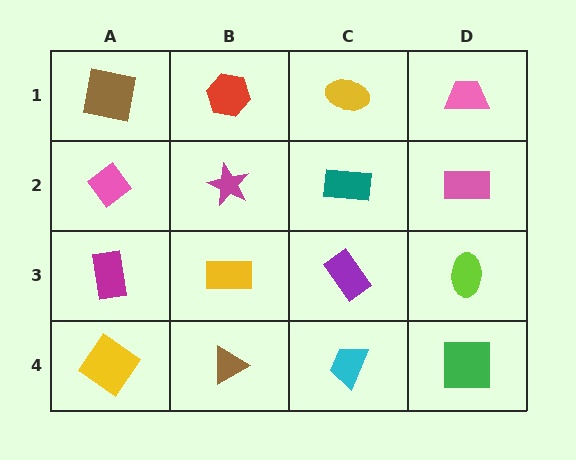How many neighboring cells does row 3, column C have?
4.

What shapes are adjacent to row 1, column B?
A magenta star (row 2, column B), a brown square (row 1, column A), a yellow ellipse (row 1, column C).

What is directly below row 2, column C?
A purple rectangle.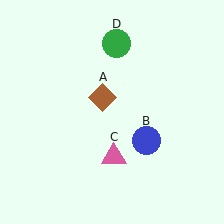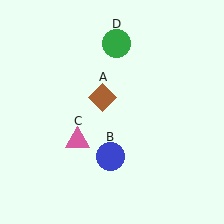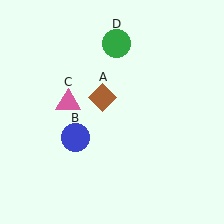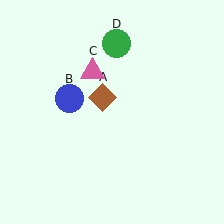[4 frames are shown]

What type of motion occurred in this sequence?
The blue circle (object B), pink triangle (object C) rotated clockwise around the center of the scene.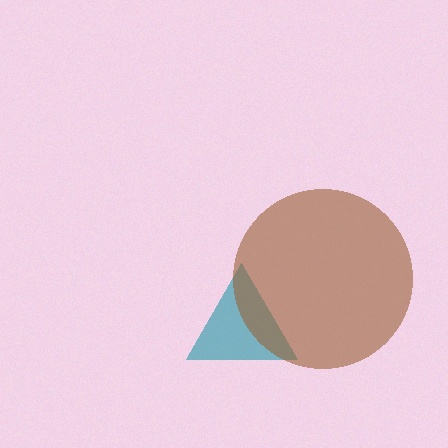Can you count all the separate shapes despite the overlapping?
Yes, there are 2 separate shapes.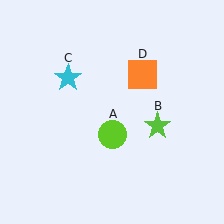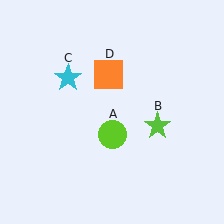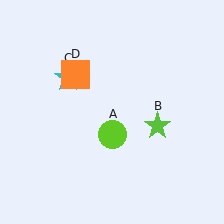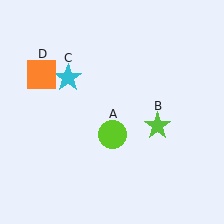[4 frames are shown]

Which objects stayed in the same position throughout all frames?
Lime circle (object A) and lime star (object B) and cyan star (object C) remained stationary.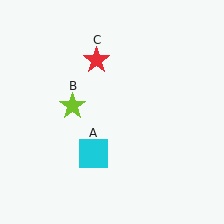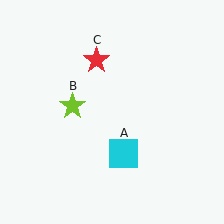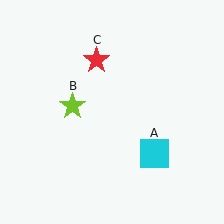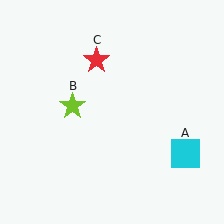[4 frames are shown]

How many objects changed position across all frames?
1 object changed position: cyan square (object A).